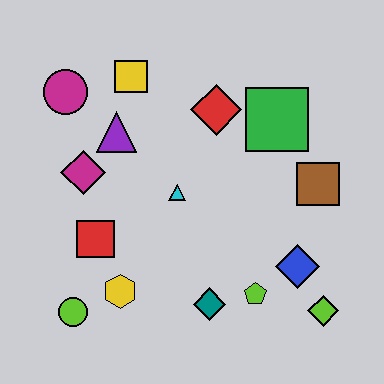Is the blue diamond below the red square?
Yes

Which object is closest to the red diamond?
The green square is closest to the red diamond.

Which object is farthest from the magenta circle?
The lime diamond is farthest from the magenta circle.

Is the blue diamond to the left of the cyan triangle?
No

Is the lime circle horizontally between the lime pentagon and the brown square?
No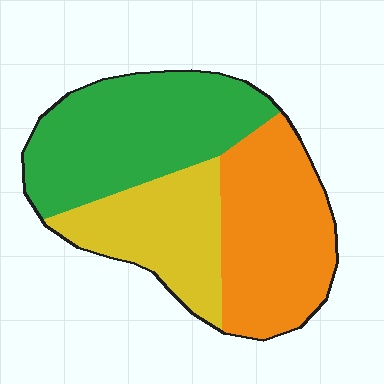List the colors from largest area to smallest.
From largest to smallest: green, orange, yellow.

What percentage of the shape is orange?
Orange covers roughly 35% of the shape.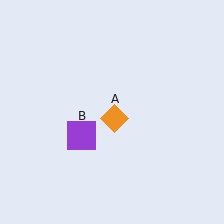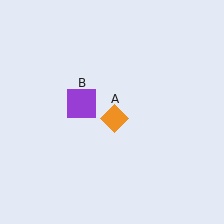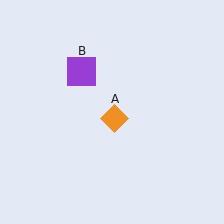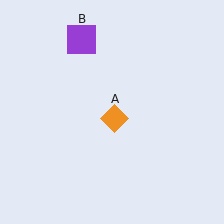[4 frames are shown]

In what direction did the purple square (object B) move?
The purple square (object B) moved up.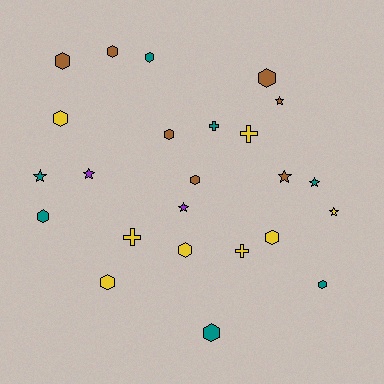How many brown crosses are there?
There are no brown crosses.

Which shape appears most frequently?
Hexagon, with 13 objects.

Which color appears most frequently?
Yellow, with 8 objects.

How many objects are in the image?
There are 24 objects.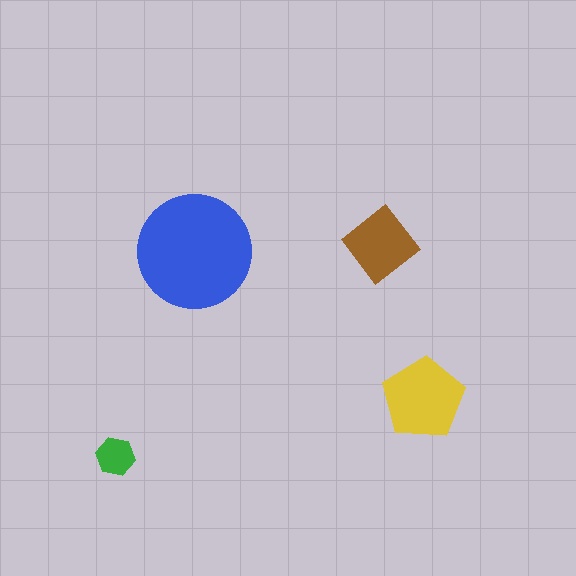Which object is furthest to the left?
The green hexagon is leftmost.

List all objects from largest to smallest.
The blue circle, the yellow pentagon, the brown diamond, the green hexagon.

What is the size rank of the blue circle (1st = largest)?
1st.